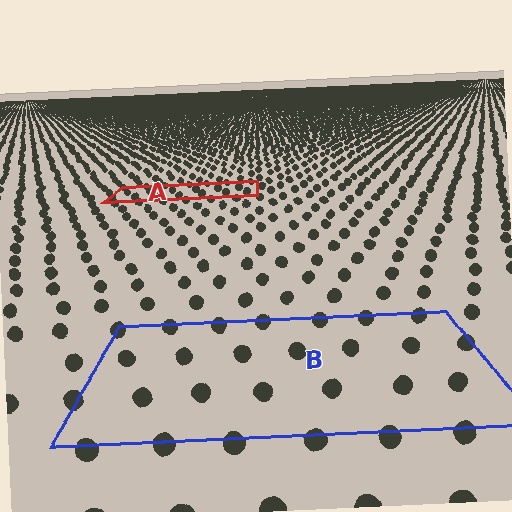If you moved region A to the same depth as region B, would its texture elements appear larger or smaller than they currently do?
They would appear larger. At a closer depth, the same texture elements are projected at a bigger on-screen size.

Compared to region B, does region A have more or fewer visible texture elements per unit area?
Region A has more texture elements per unit area — they are packed more densely because it is farther away.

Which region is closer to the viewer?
Region B is closer. The texture elements there are larger and more spread out.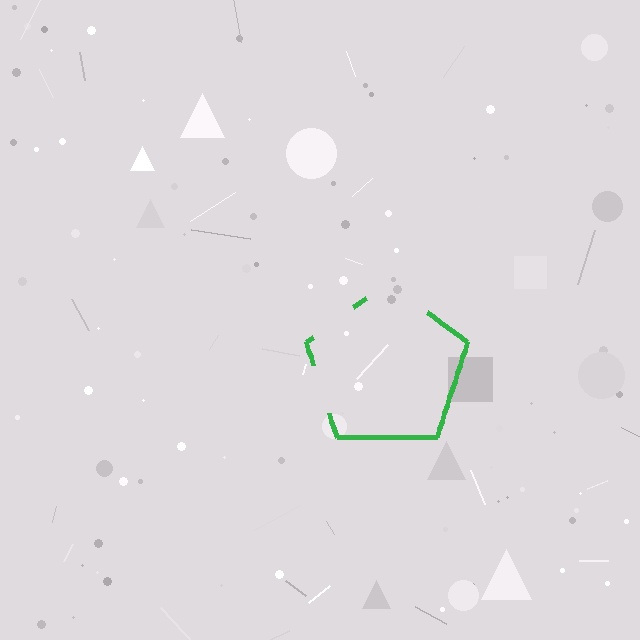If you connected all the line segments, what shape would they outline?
They would outline a pentagon.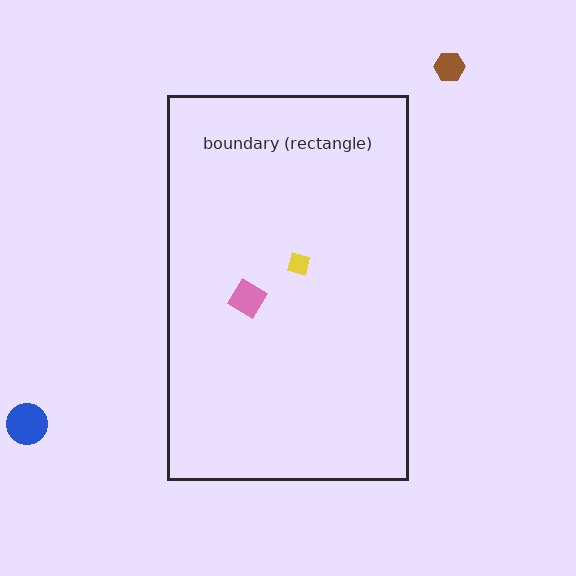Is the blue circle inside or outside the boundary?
Outside.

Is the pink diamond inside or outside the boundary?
Inside.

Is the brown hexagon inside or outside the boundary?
Outside.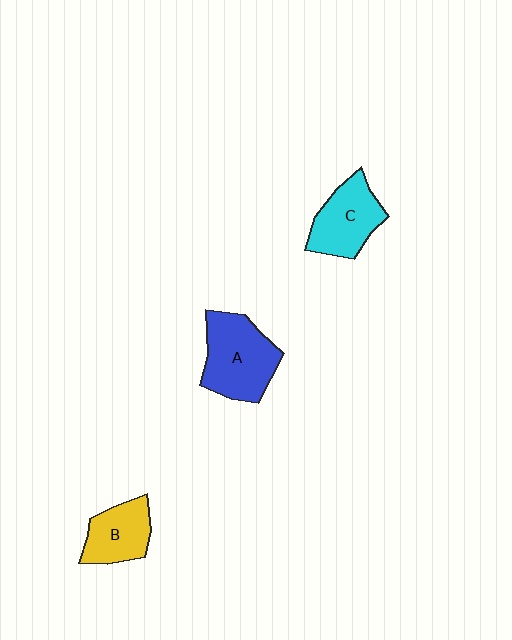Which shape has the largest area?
Shape A (blue).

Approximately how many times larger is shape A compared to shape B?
Approximately 1.5 times.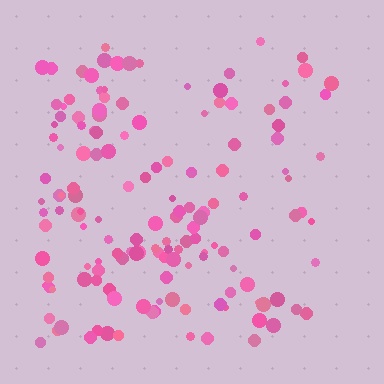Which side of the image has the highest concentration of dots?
The left.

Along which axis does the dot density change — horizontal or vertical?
Horizontal.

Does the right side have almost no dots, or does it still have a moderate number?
Still a moderate number, just noticeably fewer than the left.